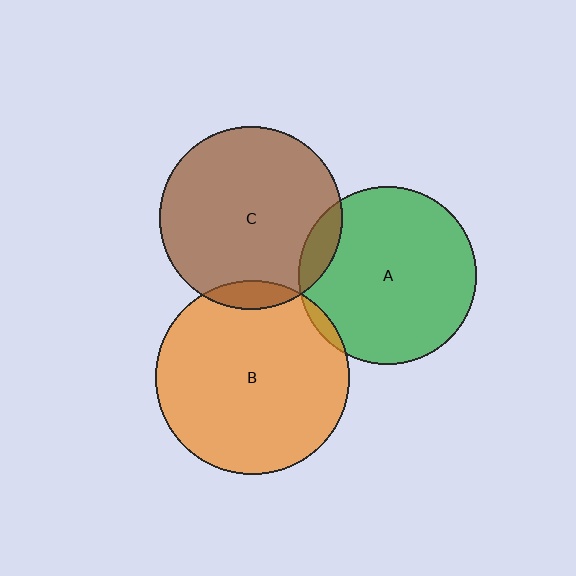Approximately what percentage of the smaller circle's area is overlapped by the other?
Approximately 10%.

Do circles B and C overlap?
Yes.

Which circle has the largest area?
Circle B (orange).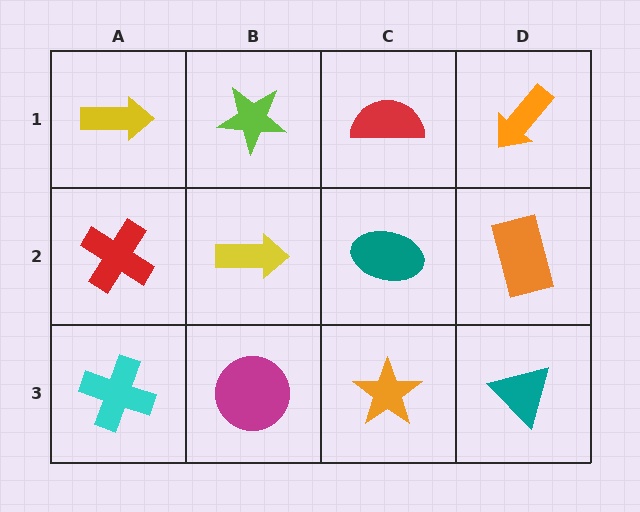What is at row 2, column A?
A red cross.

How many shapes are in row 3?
4 shapes.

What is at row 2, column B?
A yellow arrow.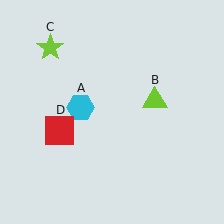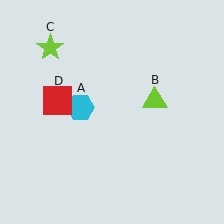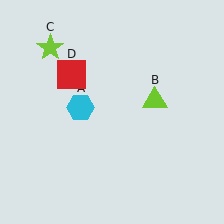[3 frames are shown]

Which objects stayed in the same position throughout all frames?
Cyan hexagon (object A) and lime triangle (object B) and lime star (object C) remained stationary.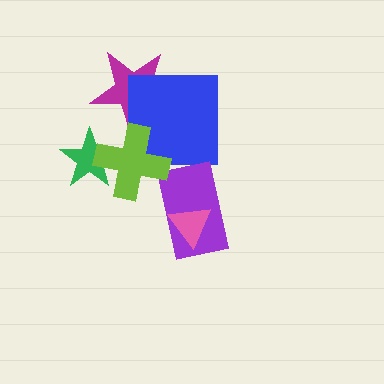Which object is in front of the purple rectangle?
The pink triangle is in front of the purple rectangle.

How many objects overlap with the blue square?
2 objects overlap with the blue square.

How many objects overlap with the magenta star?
2 objects overlap with the magenta star.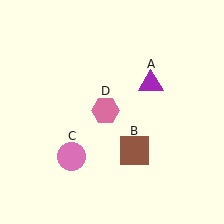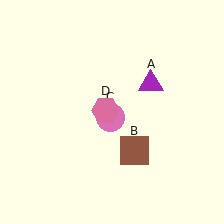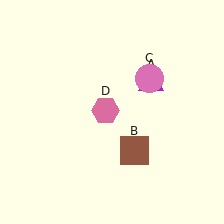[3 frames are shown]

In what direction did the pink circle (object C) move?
The pink circle (object C) moved up and to the right.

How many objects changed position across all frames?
1 object changed position: pink circle (object C).